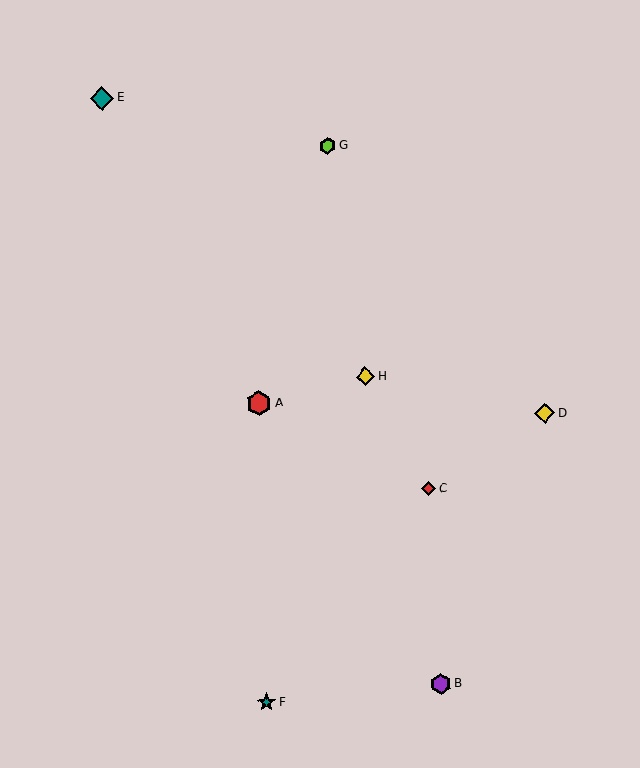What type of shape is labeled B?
Shape B is a purple hexagon.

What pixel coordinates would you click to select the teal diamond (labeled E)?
Click at (102, 98) to select the teal diamond E.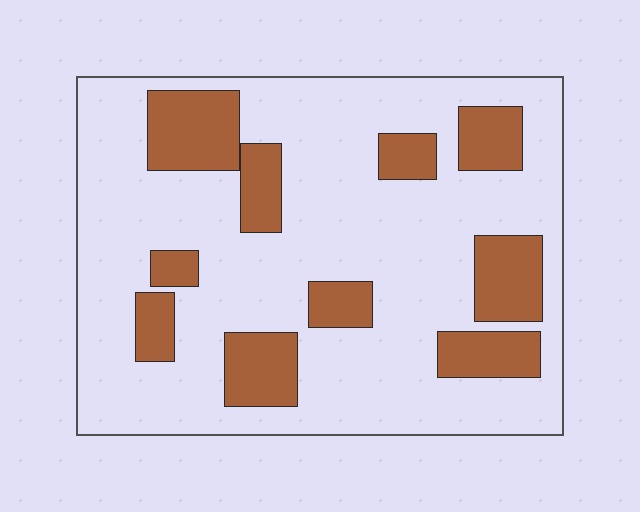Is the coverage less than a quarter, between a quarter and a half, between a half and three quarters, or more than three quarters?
Less than a quarter.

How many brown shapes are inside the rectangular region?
10.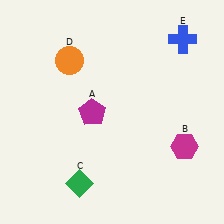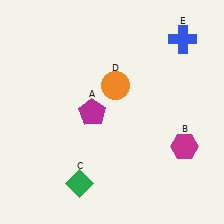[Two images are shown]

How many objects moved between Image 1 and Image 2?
1 object moved between the two images.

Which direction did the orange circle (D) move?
The orange circle (D) moved right.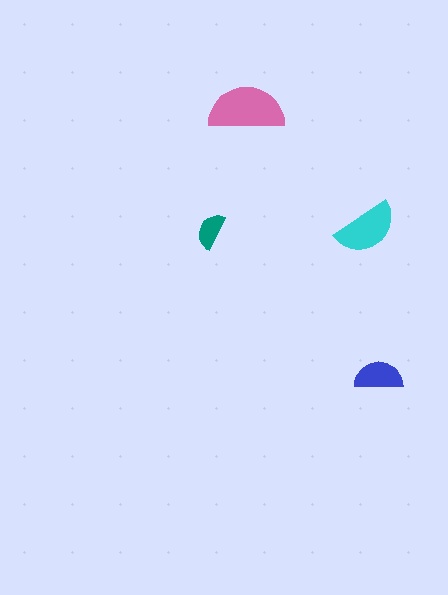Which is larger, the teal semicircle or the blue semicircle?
The blue one.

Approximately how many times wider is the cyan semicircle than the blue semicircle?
About 1.5 times wider.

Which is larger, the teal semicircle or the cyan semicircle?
The cyan one.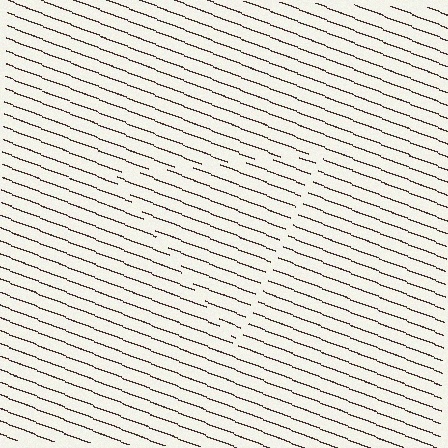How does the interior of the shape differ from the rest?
The interior of the shape contains the same grating, shifted by half a period — the contour is defined by the phase discontinuity where line-ends from the inner and outer gratings abut.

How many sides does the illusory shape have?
3 sides — the line-ends trace a triangle.